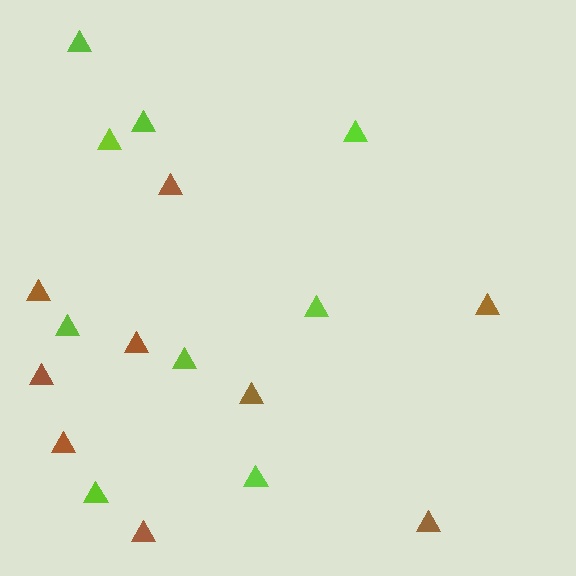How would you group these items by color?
There are 2 groups: one group of lime triangles (9) and one group of brown triangles (9).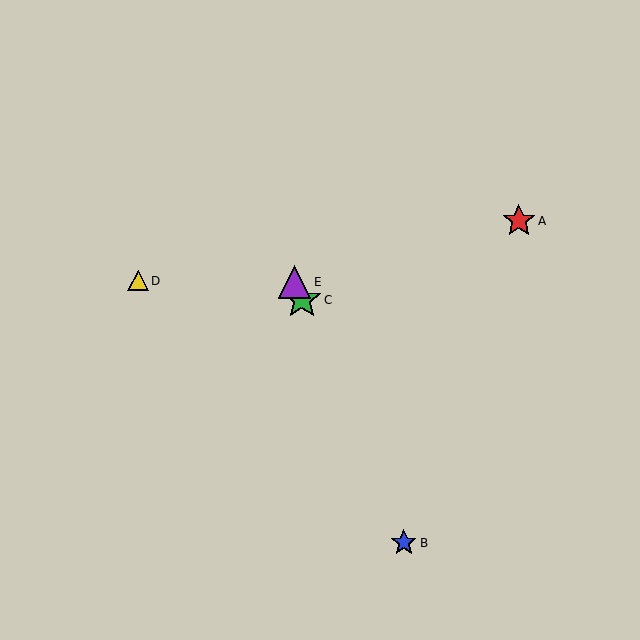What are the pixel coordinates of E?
Object E is at (295, 282).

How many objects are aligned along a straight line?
3 objects (B, C, E) are aligned along a straight line.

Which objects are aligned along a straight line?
Objects B, C, E are aligned along a straight line.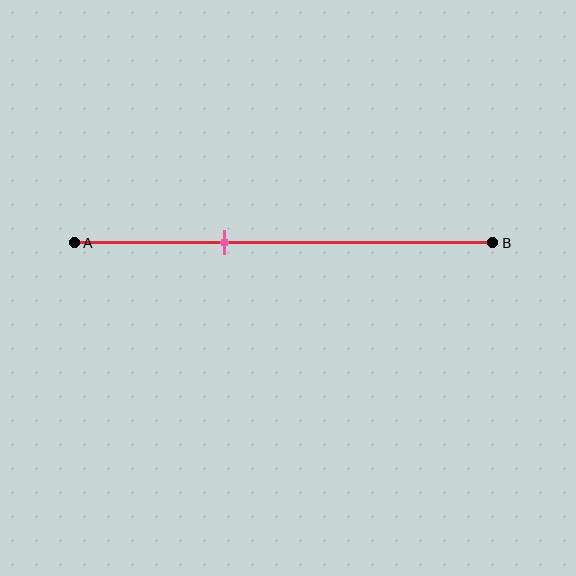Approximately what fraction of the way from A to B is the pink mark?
The pink mark is approximately 35% of the way from A to B.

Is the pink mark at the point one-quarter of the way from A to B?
No, the mark is at about 35% from A, not at the 25% one-quarter point.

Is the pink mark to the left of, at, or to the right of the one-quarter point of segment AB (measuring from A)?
The pink mark is to the right of the one-quarter point of segment AB.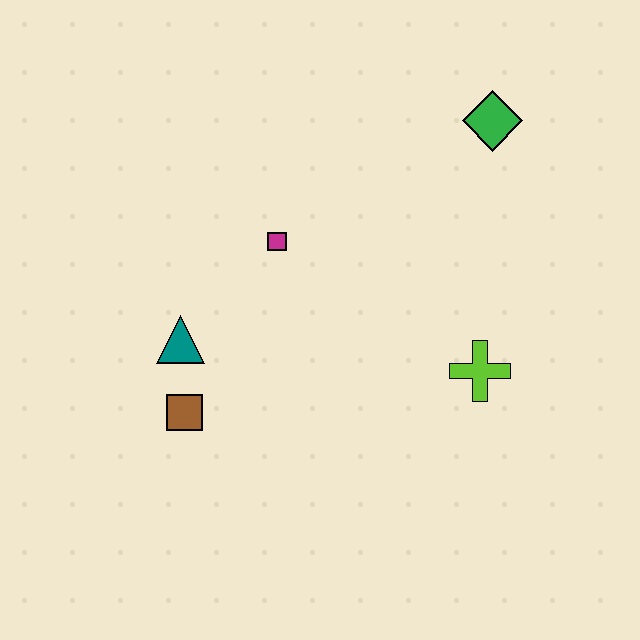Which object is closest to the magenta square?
The teal triangle is closest to the magenta square.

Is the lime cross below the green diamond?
Yes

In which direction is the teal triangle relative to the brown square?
The teal triangle is above the brown square.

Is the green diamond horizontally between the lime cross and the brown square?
No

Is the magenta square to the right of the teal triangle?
Yes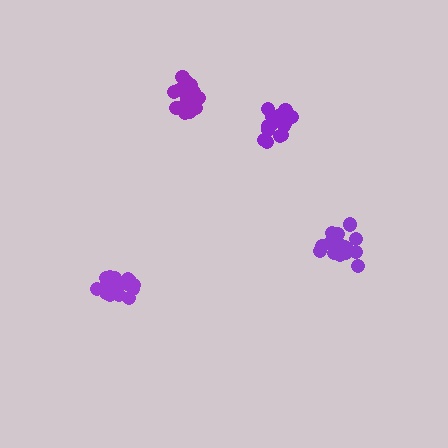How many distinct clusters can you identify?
There are 4 distinct clusters.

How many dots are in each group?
Group 1: 18 dots, Group 2: 19 dots, Group 3: 20 dots, Group 4: 20 dots (77 total).